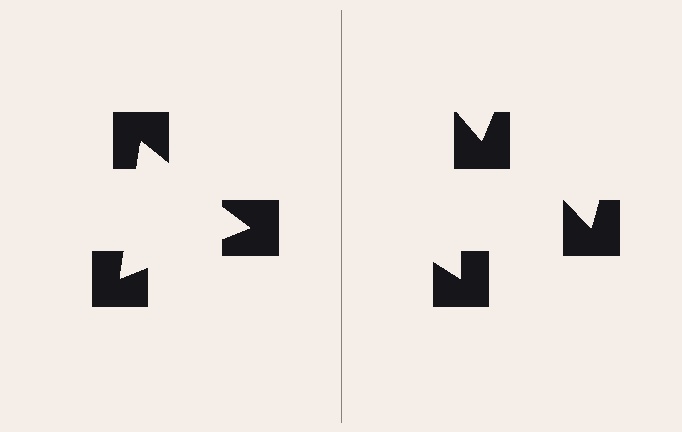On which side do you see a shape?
An illusory triangle appears on the left side. On the right side the wedge cuts are rotated, so no coherent shape forms.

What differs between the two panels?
The notched squares are positioned identically on both sides; only the wedge orientations differ. On the left they align to a triangle; on the right they are misaligned.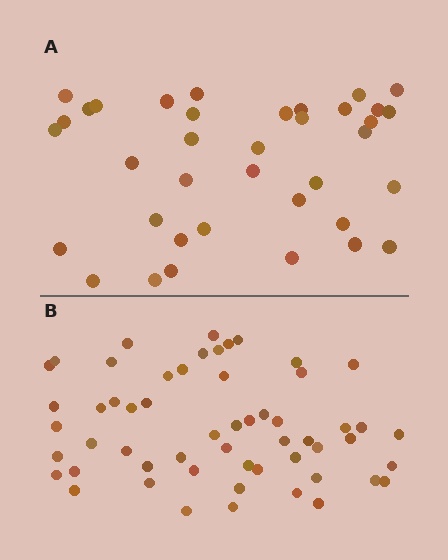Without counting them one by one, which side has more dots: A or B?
Region B (the bottom region) has more dots.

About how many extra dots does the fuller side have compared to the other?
Region B has approximately 20 more dots than region A.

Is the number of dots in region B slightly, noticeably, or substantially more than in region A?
Region B has substantially more. The ratio is roughly 1.5 to 1.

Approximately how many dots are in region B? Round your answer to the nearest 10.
About 60 dots. (The exact count is 56, which rounds to 60.)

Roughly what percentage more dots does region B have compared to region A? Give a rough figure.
About 50% more.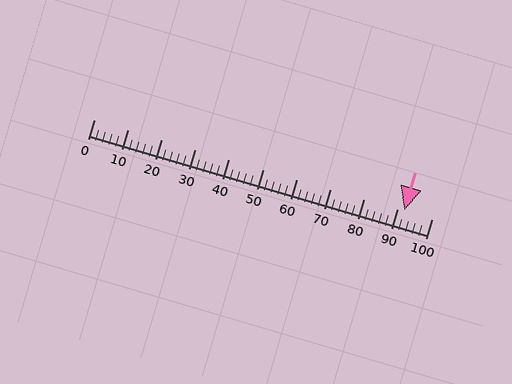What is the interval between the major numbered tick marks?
The major tick marks are spaced 10 units apart.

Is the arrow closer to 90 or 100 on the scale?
The arrow is closer to 90.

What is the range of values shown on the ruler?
The ruler shows values from 0 to 100.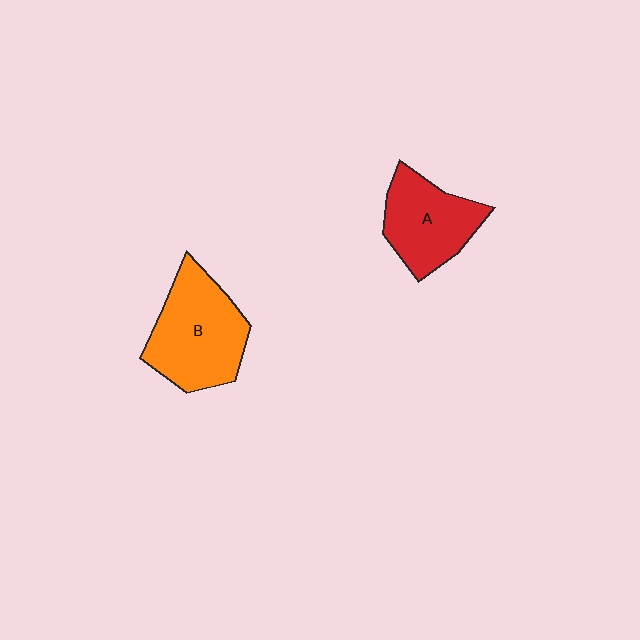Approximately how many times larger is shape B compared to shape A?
Approximately 1.3 times.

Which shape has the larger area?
Shape B (orange).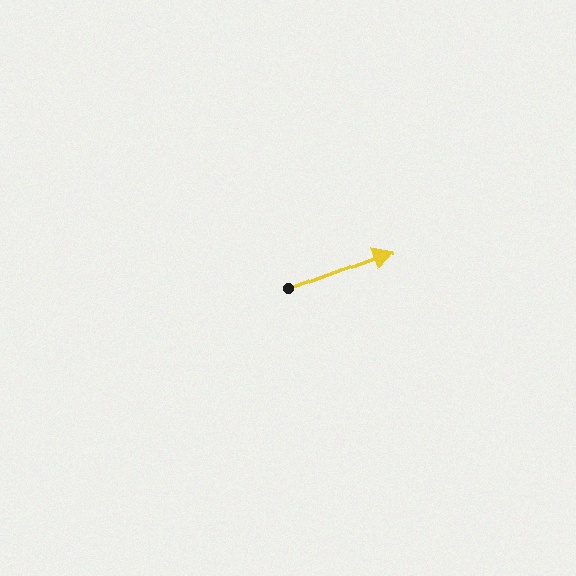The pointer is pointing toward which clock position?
Roughly 2 o'clock.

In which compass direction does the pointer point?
East.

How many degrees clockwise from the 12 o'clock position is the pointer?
Approximately 70 degrees.